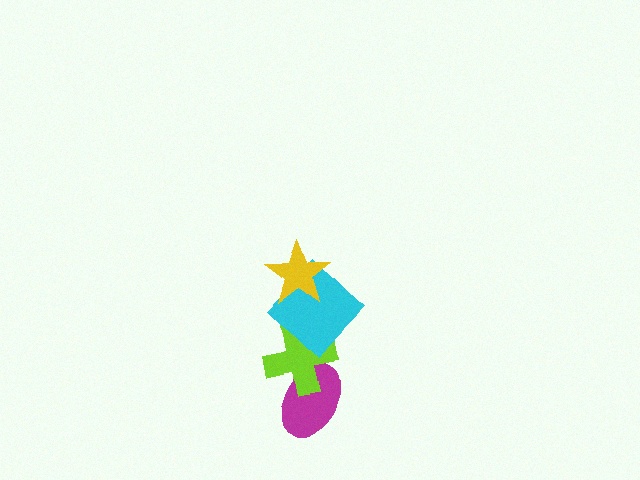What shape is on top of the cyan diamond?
The yellow star is on top of the cyan diamond.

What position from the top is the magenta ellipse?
The magenta ellipse is 4th from the top.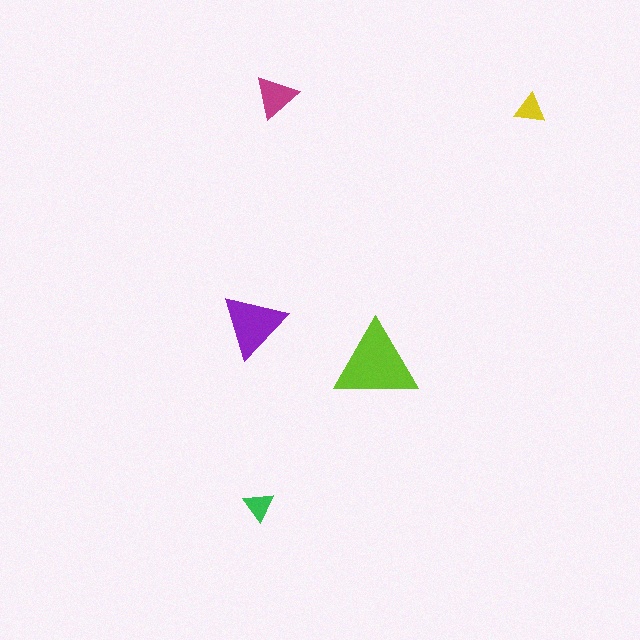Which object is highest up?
The magenta triangle is topmost.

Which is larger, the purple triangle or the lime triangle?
The lime one.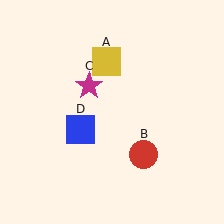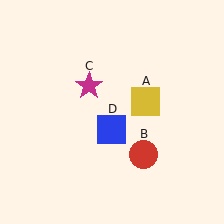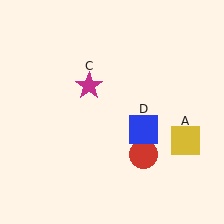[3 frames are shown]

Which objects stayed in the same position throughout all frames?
Red circle (object B) and magenta star (object C) remained stationary.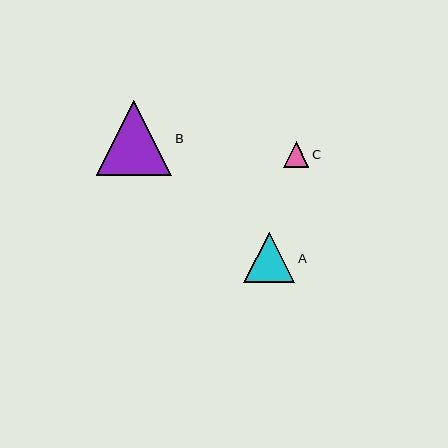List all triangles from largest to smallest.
From largest to smallest: B, A, C.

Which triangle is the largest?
Triangle B is the largest with a size of approximately 75 pixels.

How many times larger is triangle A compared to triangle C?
Triangle A is approximately 2.0 times the size of triangle C.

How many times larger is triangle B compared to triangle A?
Triangle B is approximately 1.5 times the size of triangle A.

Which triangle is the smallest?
Triangle C is the smallest with a size of approximately 26 pixels.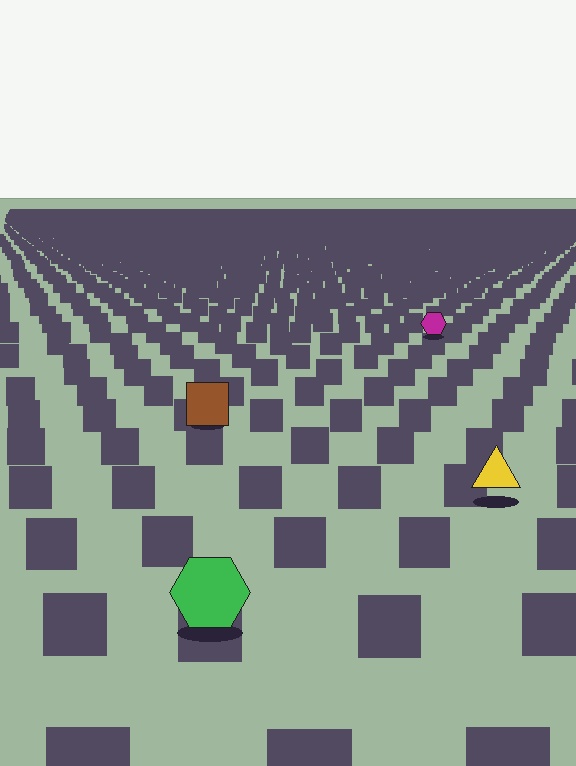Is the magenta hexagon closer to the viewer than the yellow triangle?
No. The yellow triangle is closer — you can tell from the texture gradient: the ground texture is coarser near it.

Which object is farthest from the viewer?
The magenta hexagon is farthest from the viewer. It appears smaller and the ground texture around it is denser.